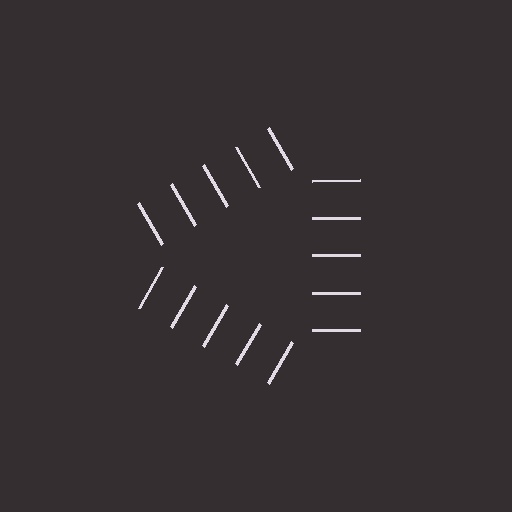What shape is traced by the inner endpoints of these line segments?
An illusory triangle — the line segments terminate on its edges but no continuous stroke is drawn.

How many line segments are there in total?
15 — 5 along each of the 3 edges.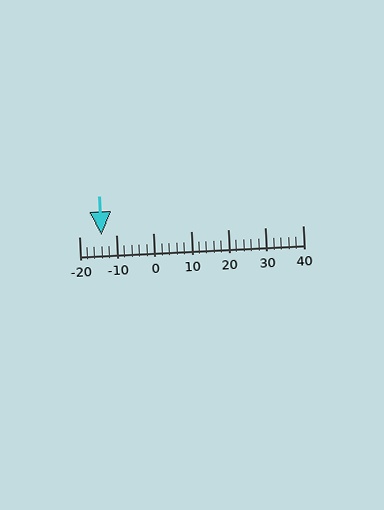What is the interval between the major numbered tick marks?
The major tick marks are spaced 10 units apart.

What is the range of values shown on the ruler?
The ruler shows values from -20 to 40.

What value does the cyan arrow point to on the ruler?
The cyan arrow points to approximately -14.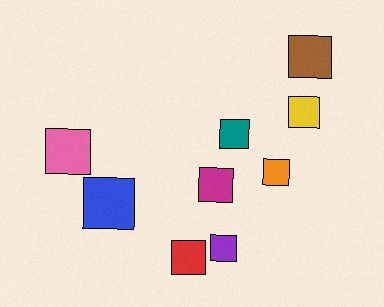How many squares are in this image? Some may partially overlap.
There are 9 squares.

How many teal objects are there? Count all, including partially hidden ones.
There is 1 teal object.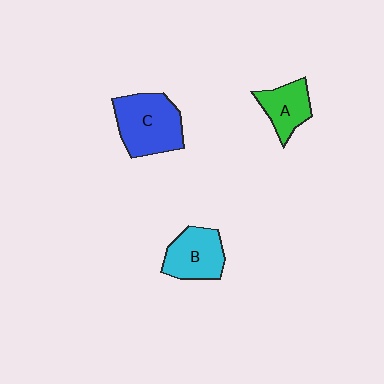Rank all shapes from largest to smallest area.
From largest to smallest: C (blue), B (cyan), A (green).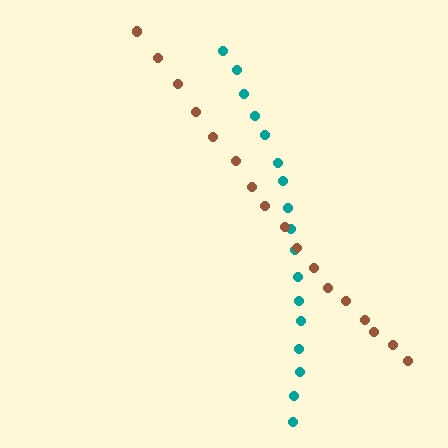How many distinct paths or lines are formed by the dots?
There are 2 distinct paths.